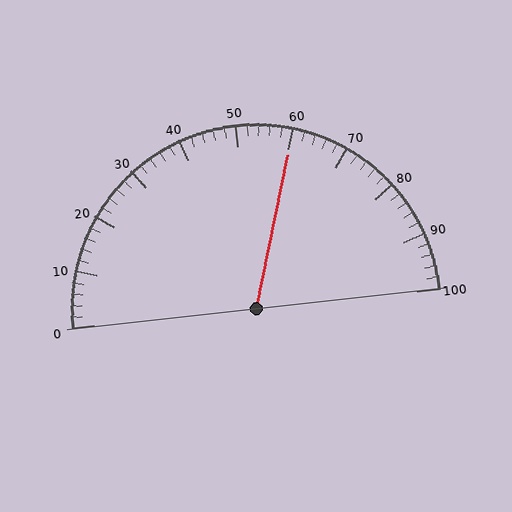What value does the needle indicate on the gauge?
The needle indicates approximately 60.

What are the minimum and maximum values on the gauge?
The gauge ranges from 0 to 100.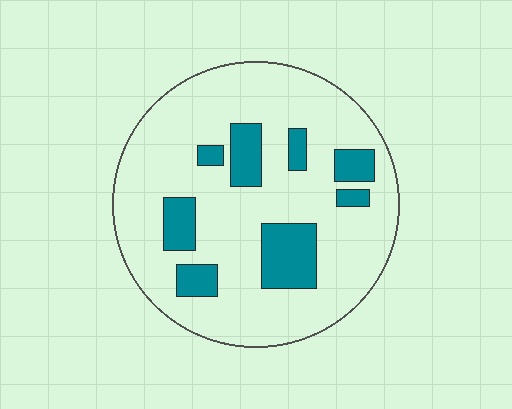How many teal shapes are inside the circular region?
8.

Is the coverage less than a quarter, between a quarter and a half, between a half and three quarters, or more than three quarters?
Less than a quarter.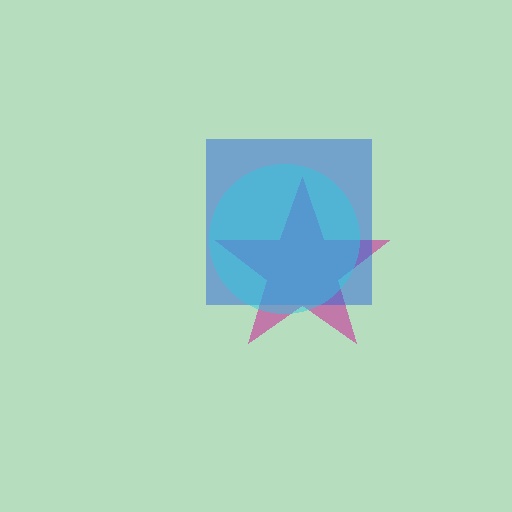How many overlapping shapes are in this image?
There are 3 overlapping shapes in the image.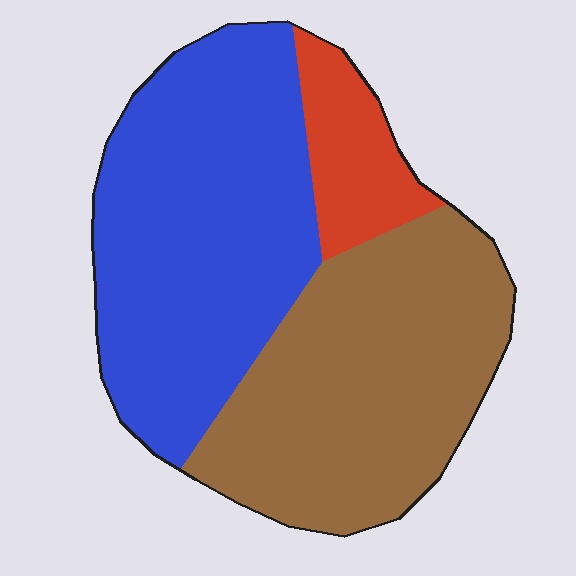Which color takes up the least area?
Red, at roughly 10%.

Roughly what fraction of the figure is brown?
Brown takes up about two fifths (2/5) of the figure.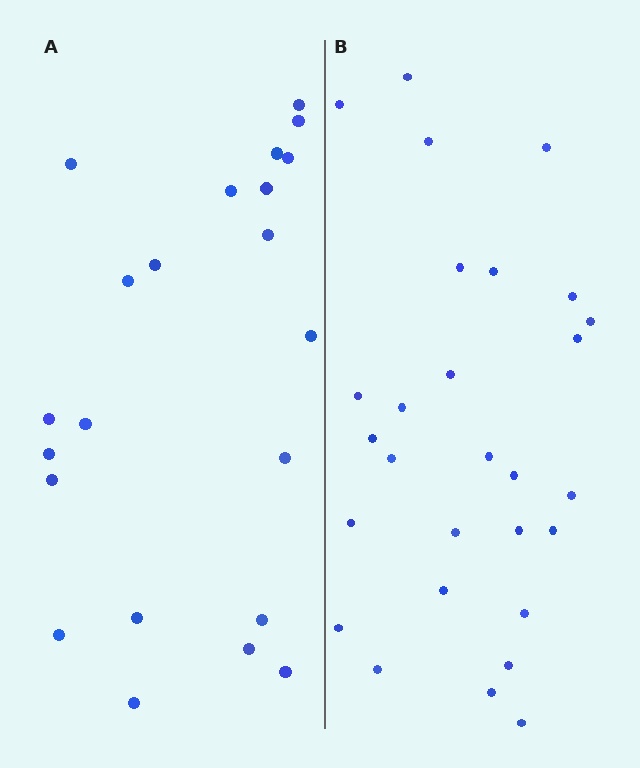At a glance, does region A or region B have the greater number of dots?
Region B (the right region) has more dots.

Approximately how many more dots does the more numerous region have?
Region B has about 6 more dots than region A.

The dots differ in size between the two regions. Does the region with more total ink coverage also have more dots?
No. Region A has more total ink coverage because its dots are larger, but region B actually contains more individual dots. Total area can be misleading — the number of items is what matters here.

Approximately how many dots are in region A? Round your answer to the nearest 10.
About 20 dots. (The exact count is 22, which rounds to 20.)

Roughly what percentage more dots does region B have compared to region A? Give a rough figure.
About 25% more.